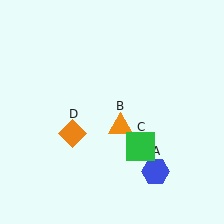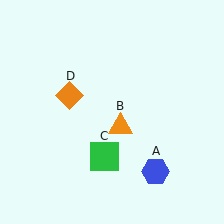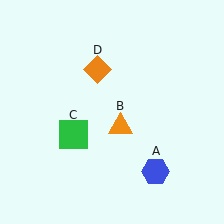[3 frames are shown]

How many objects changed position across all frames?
2 objects changed position: green square (object C), orange diamond (object D).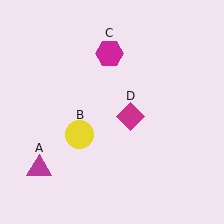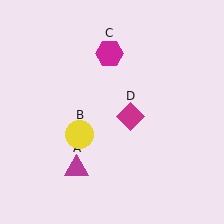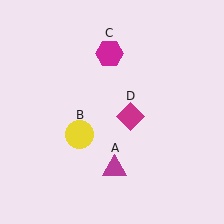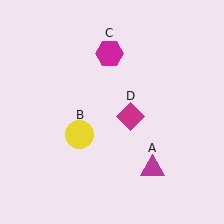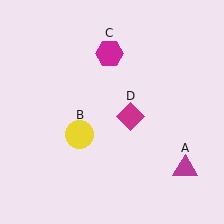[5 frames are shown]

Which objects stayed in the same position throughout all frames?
Yellow circle (object B) and magenta hexagon (object C) and magenta diamond (object D) remained stationary.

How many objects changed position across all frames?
1 object changed position: magenta triangle (object A).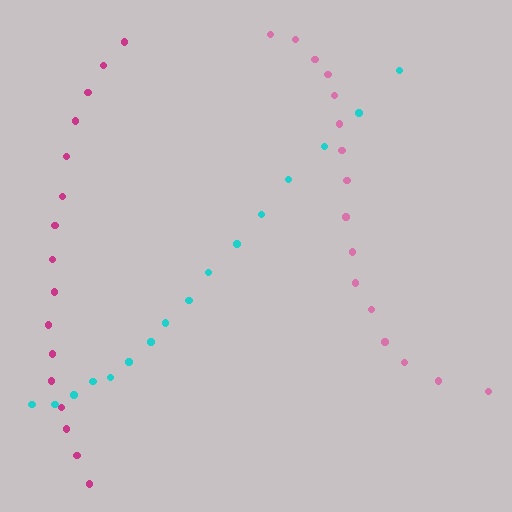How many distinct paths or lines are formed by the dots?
There are 3 distinct paths.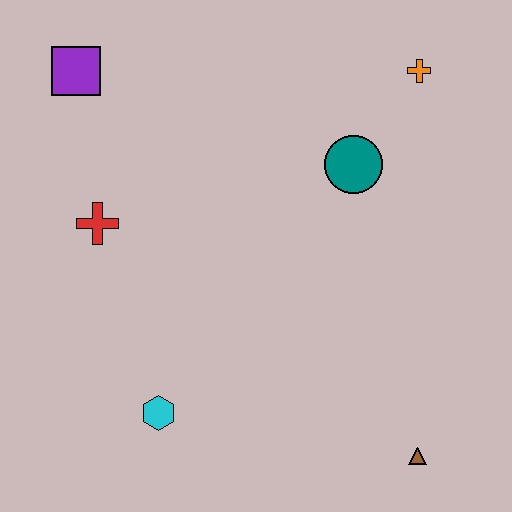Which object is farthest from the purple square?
The brown triangle is farthest from the purple square.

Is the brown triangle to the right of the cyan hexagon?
Yes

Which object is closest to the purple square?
The red cross is closest to the purple square.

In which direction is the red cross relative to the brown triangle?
The red cross is to the left of the brown triangle.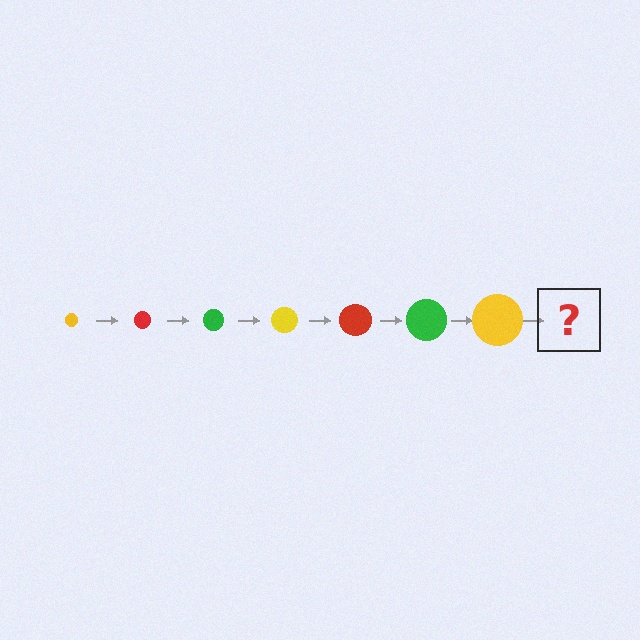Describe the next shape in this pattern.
It should be a red circle, larger than the previous one.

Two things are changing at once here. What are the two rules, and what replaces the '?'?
The two rules are that the circle grows larger each step and the color cycles through yellow, red, and green. The '?' should be a red circle, larger than the previous one.